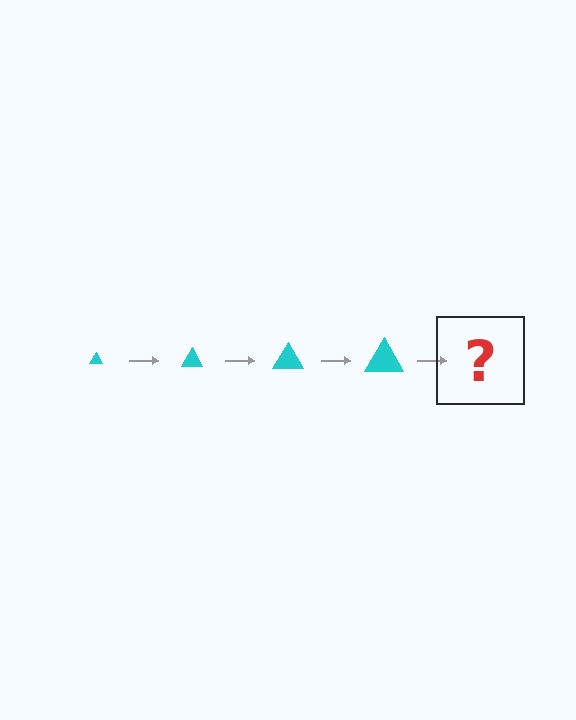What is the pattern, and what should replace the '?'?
The pattern is that the triangle gets progressively larger each step. The '?' should be a cyan triangle, larger than the previous one.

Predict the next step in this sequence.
The next step is a cyan triangle, larger than the previous one.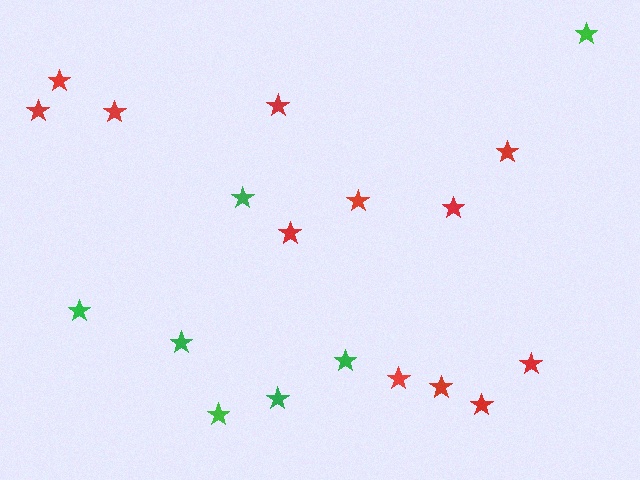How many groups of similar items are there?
There are 2 groups: one group of red stars (12) and one group of green stars (7).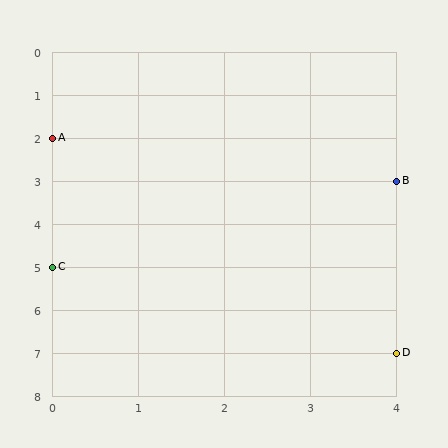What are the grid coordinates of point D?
Point D is at grid coordinates (4, 7).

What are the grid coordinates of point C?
Point C is at grid coordinates (0, 5).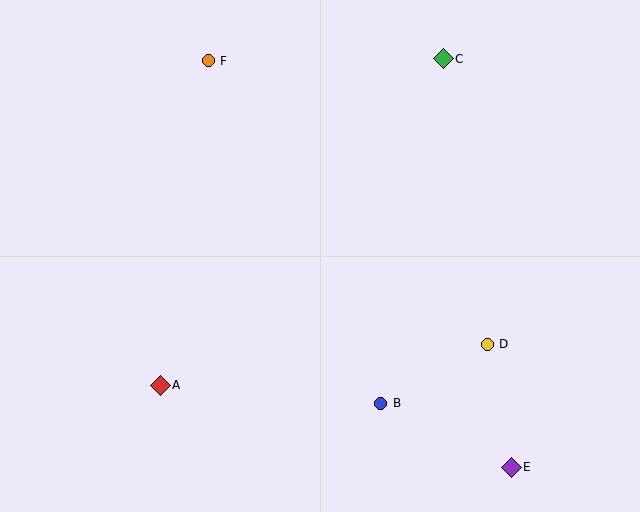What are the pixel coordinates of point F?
Point F is at (208, 61).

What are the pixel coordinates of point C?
Point C is at (443, 59).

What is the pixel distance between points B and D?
The distance between B and D is 122 pixels.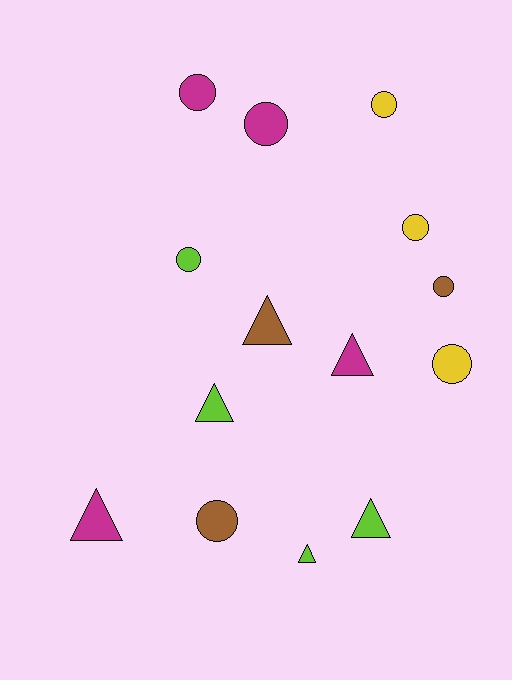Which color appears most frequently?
Magenta, with 4 objects.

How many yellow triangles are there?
There are no yellow triangles.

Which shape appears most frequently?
Circle, with 8 objects.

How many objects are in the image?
There are 14 objects.